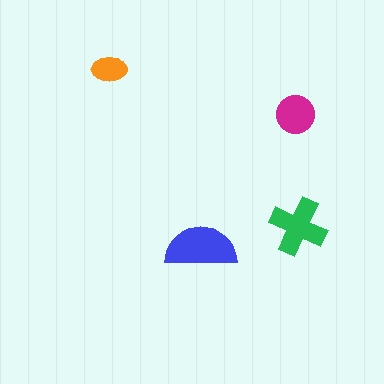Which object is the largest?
The blue semicircle.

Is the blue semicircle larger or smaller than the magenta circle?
Larger.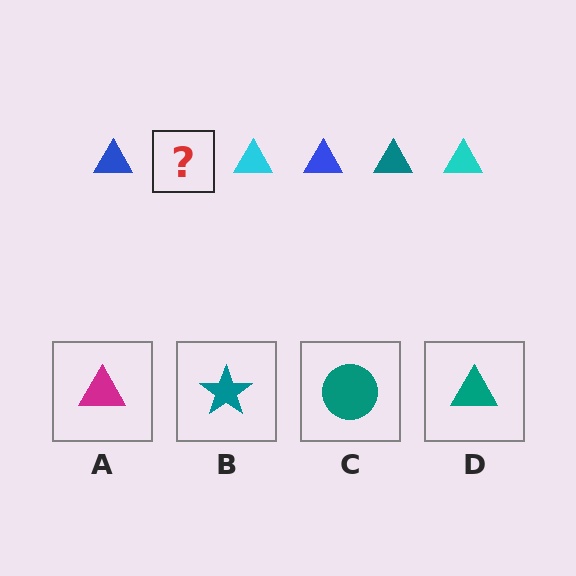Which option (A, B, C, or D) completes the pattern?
D.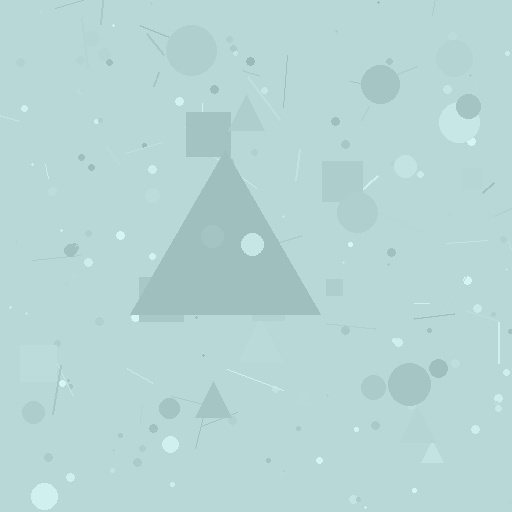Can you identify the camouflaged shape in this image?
The camouflaged shape is a triangle.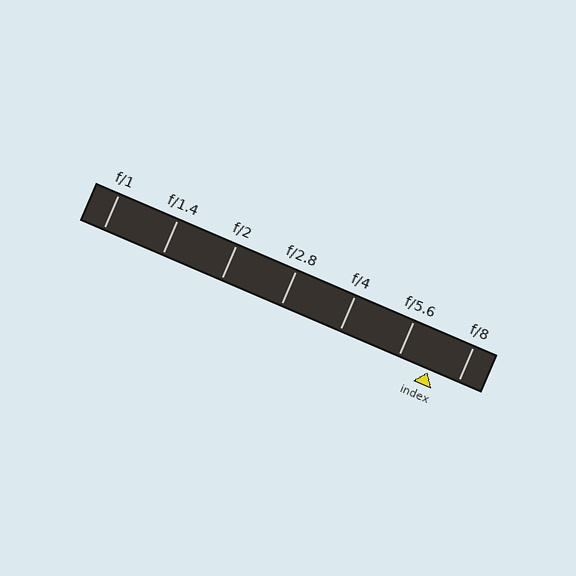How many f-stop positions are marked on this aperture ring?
There are 7 f-stop positions marked.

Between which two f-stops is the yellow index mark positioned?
The index mark is between f/5.6 and f/8.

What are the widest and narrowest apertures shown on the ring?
The widest aperture shown is f/1 and the narrowest is f/8.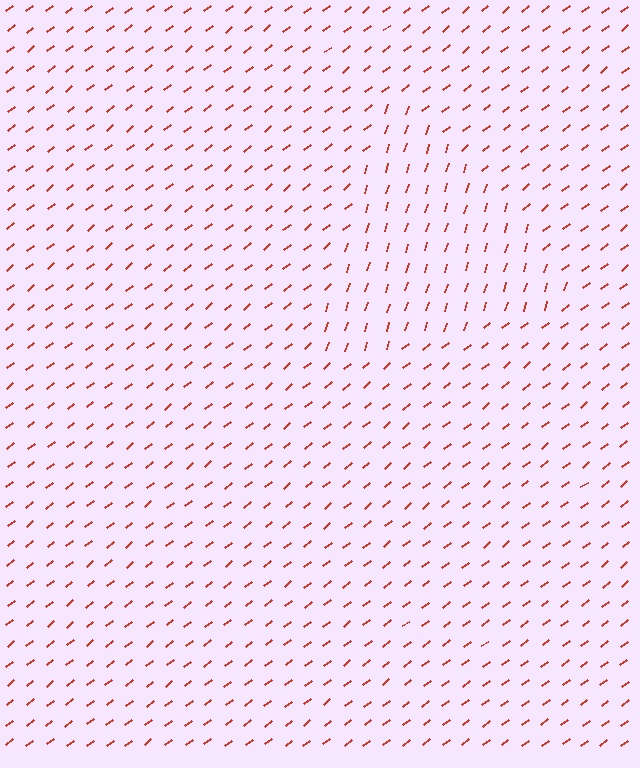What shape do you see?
I see a triangle.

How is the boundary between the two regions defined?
The boundary is defined purely by a change in line orientation (approximately 34 degrees difference). All lines are the same color and thickness.